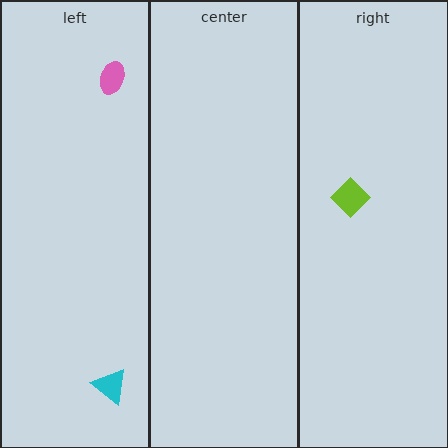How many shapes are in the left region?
2.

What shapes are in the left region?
The pink ellipse, the cyan triangle.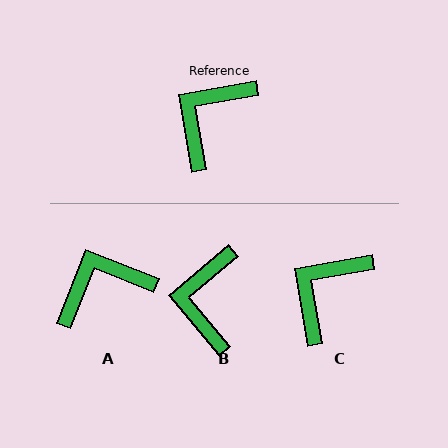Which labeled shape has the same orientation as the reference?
C.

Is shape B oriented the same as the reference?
No, it is off by about 30 degrees.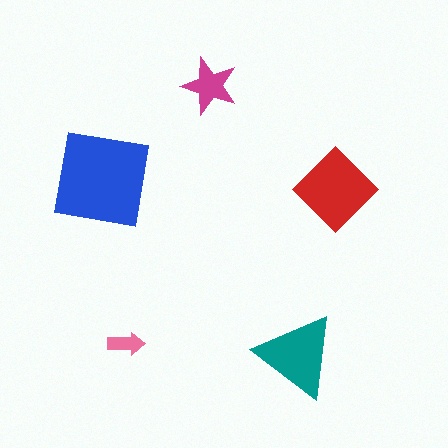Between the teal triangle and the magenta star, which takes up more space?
The teal triangle.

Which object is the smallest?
The pink arrow.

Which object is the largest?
The blue square.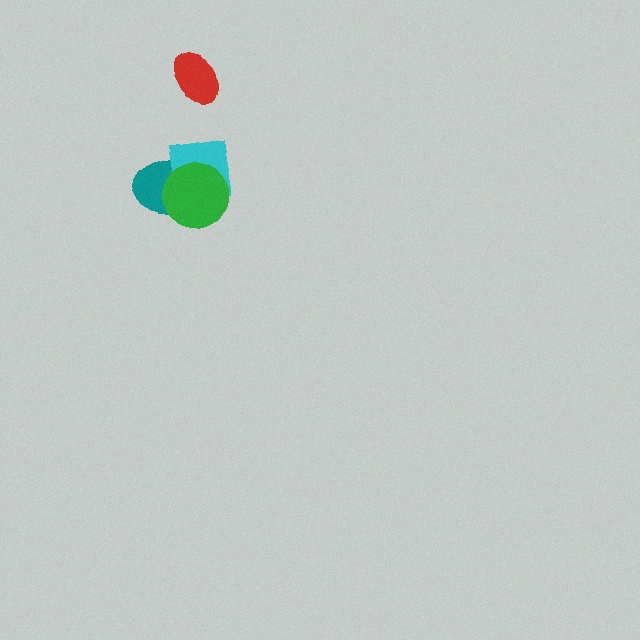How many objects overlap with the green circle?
2 objects overlap with the green circle.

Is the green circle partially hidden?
No, no other shape covers it.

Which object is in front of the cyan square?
The green circle is in front of the cyan square.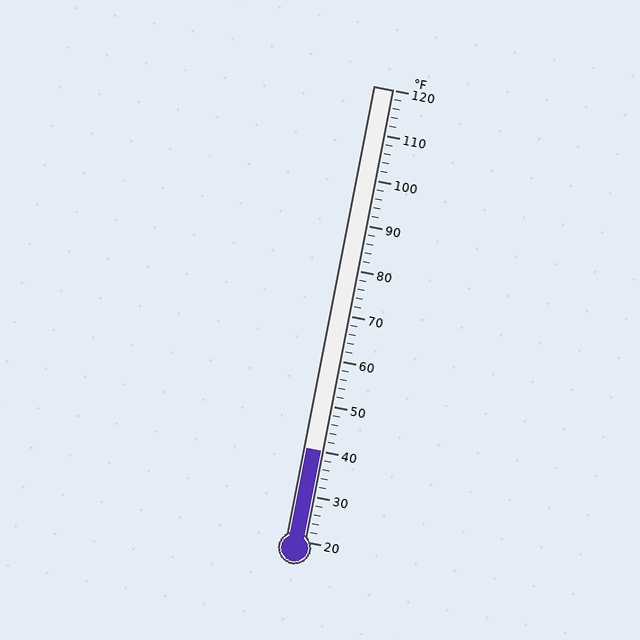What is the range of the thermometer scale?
The thermometer scale ranges from 20°F to 120°F.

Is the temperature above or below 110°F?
The temperature is below 110°F.